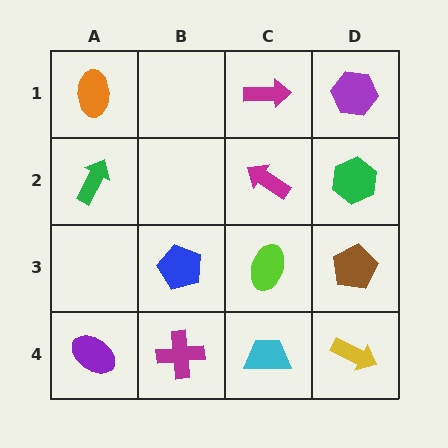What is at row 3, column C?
A lime ellipse.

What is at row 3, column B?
A blue pentagon.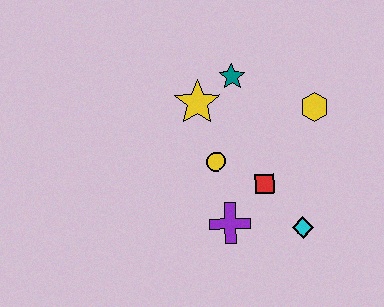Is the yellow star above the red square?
Yes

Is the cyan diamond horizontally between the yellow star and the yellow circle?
No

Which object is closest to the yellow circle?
The red square is closest to the yellow circle.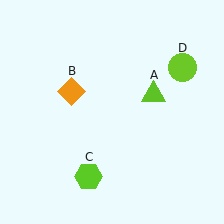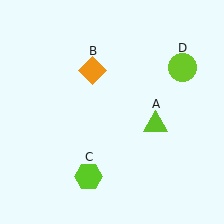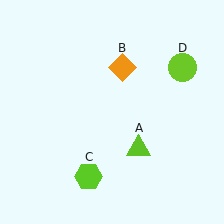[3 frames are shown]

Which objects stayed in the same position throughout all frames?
Lime hexagon (object C) and lime circle (object D) remained stationary.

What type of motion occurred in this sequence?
The lime triangle (object A), orange diamond (object B) rotated clockwise around the center of the scene.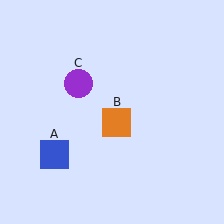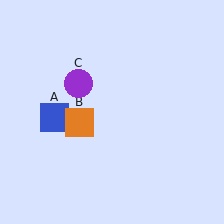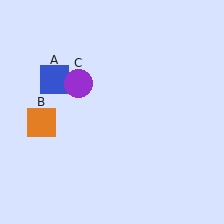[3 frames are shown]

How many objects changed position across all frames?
2 objects changed position: blue square (object A), orange square (object B).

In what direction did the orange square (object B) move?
The orange square (object B) moved left.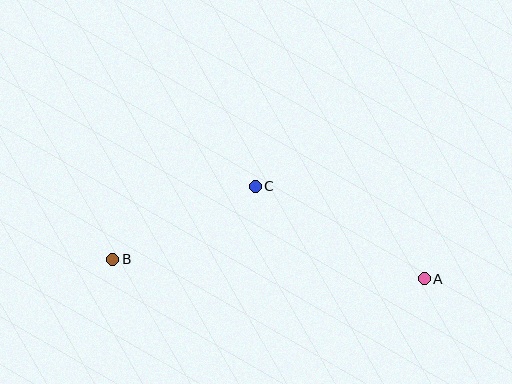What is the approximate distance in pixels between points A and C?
The distance between A and C is approximately 193 pixels.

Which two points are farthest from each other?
Points A and B are farthest from each other.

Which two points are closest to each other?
Points B and C are closest to each other.